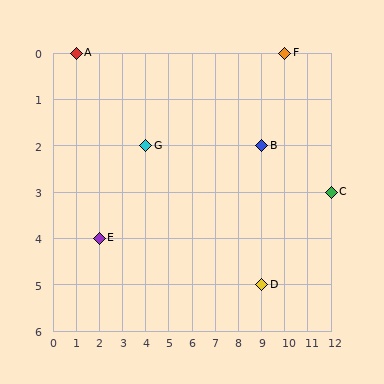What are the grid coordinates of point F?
Point F is at grid coordinates (10, 0).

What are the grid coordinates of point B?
Point B is at grid coordinates (9, 2).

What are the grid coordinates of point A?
Point A is at grid coordinates (1, 0).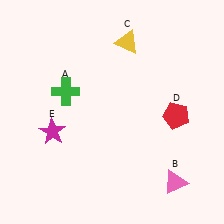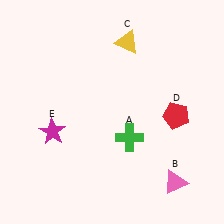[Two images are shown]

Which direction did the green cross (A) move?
The green cross (A) moved right.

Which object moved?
The green cross (A) moved right.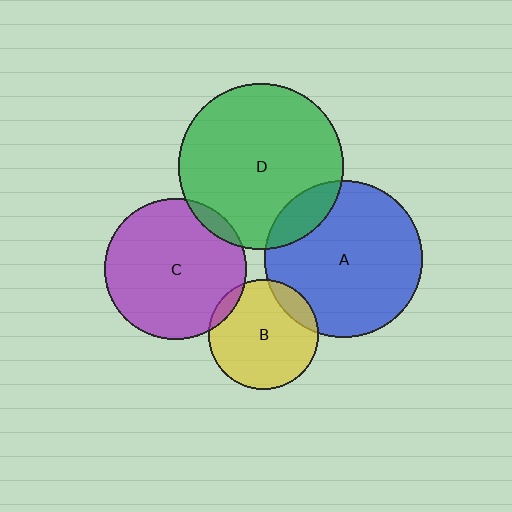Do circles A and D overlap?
Yes.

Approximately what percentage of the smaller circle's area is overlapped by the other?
Approximately 15%.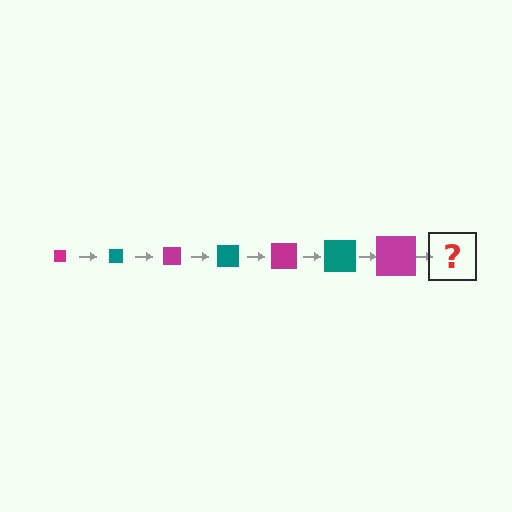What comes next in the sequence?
The next element should be a teal square, larger than the previous one.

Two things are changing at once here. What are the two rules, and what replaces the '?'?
The two rules are that the square grows larger each step and the color cycles through magenta and teal. The '?' should be a teal square, larger than the previous one.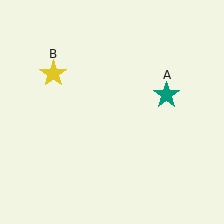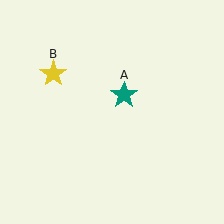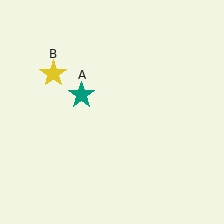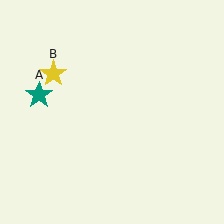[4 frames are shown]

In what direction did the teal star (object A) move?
The teal star (object A) moved left.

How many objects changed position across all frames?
1 object changed position: teal star (object A).